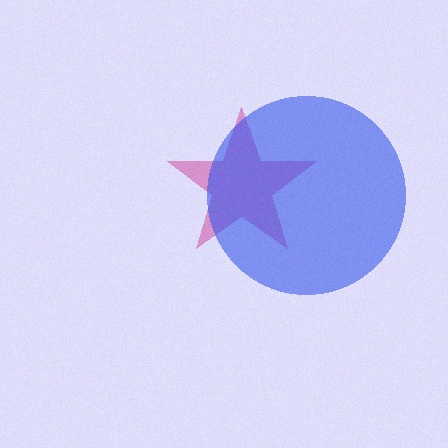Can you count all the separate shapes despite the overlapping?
Yes, there are 2 separate shapes.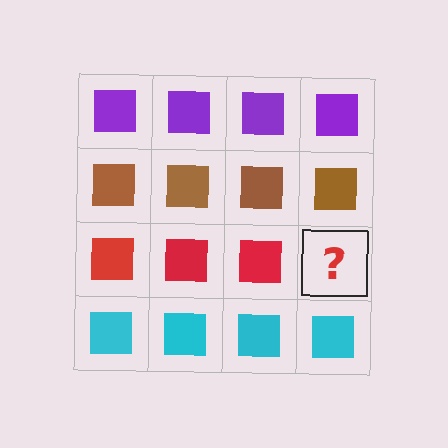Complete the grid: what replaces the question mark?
The question mark should be replaced with a red square.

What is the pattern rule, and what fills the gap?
The rule is that each row has a consistent color. The gap should be filled with a red square.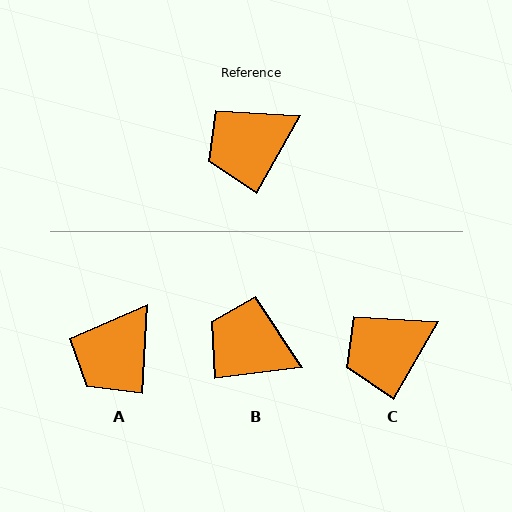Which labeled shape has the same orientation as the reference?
C.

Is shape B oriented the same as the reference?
No, it is off by about 53 degrees.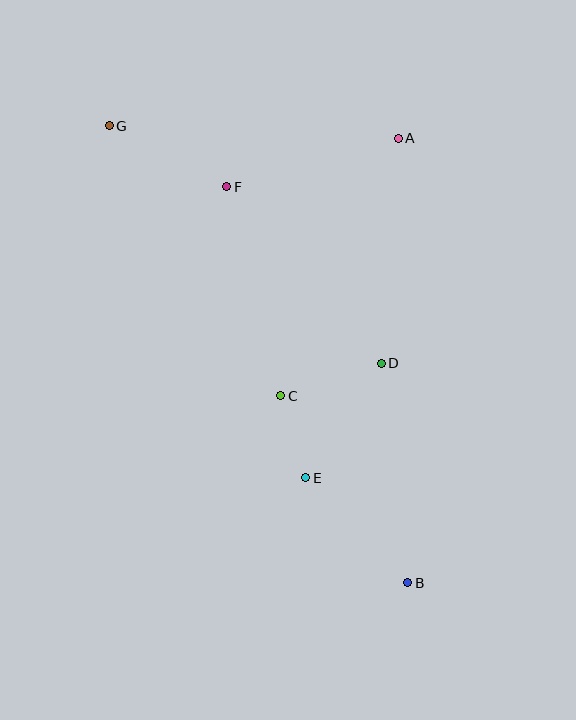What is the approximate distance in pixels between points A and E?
The distance between A and E is approximately 351 pixels.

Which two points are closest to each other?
Points C and E are closest to each other.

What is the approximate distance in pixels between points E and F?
The distance between E and F is approximately 301 pixels.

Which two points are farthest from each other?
Points B and G are farthest from each other.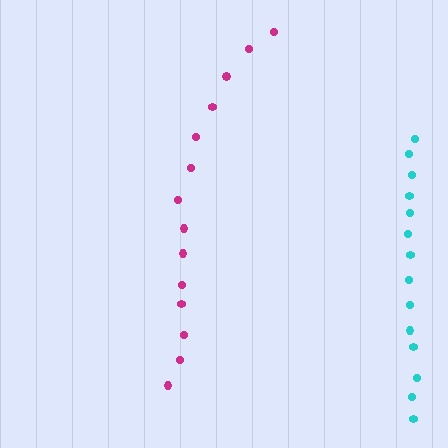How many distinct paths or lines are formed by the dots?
There are 2 distinct paths.